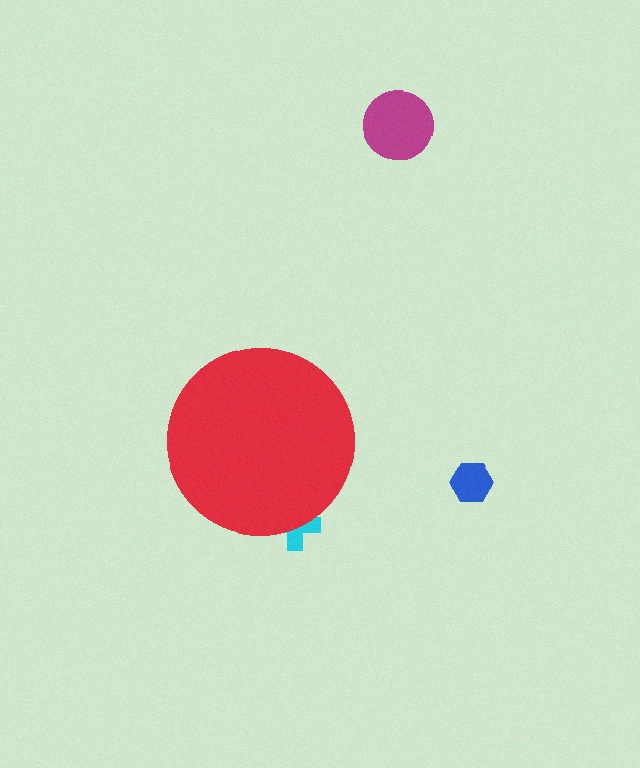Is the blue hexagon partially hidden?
No, the blue hexagon is fully visible.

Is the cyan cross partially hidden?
Yes, the cyan cross is partially hidden behind the red circle.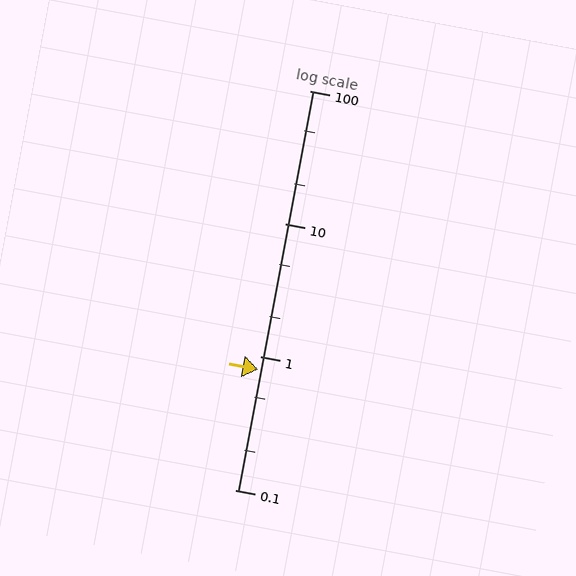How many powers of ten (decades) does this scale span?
The scale spans 3 decades, from 0.1 to 100.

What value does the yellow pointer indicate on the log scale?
The pointer indicates approximately 0.8.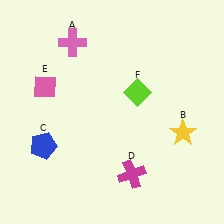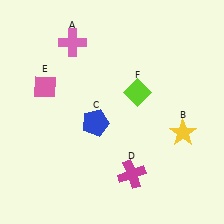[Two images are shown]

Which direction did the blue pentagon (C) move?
The blue pentagon (C) moved right.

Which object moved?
The blue pentagon (C) moved right.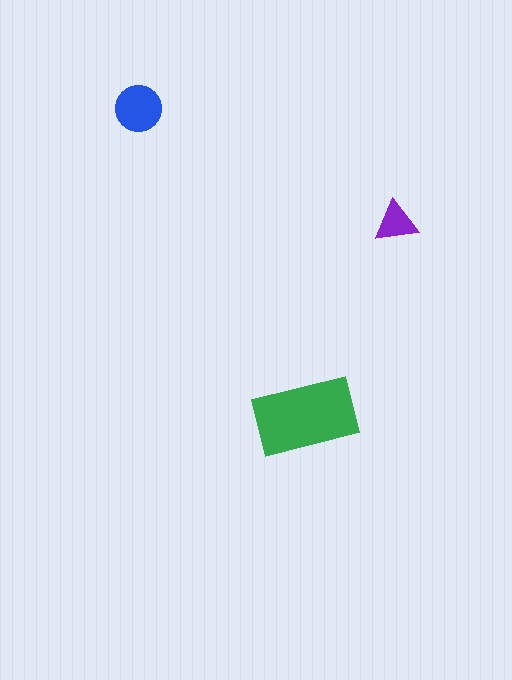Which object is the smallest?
The purple triangle.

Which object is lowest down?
The green rectangle is bottommost.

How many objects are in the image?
There are 3 objects in the image.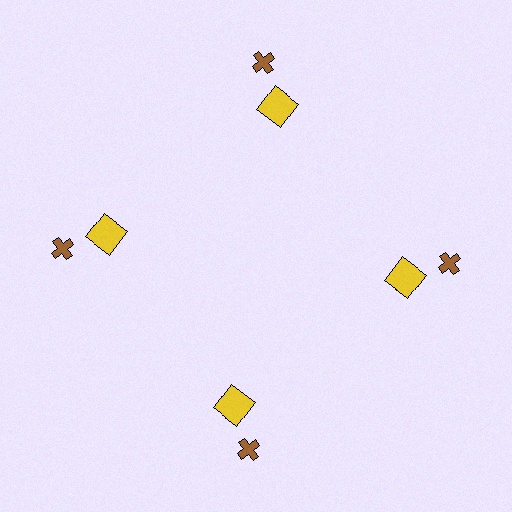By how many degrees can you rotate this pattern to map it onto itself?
The pattern maps onto itself every 90 degrees of rotation.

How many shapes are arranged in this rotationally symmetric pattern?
There are 8 shapes, arranged in 4 groups of 2.